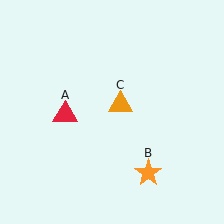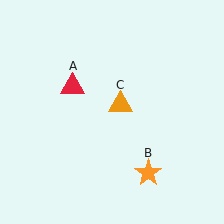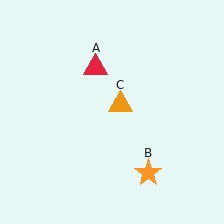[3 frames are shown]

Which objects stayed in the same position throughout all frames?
Orange star (object B) and orange triangle (object C) remained stationary.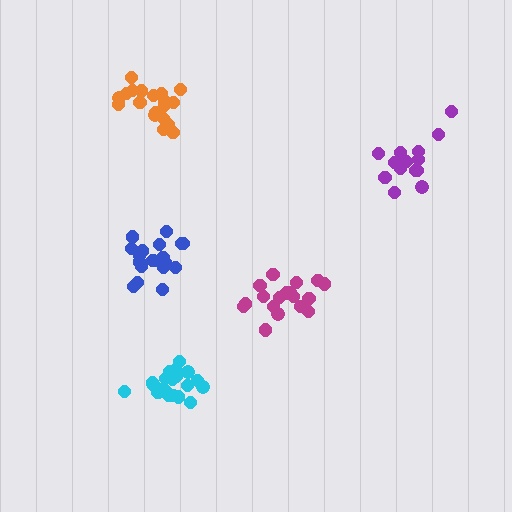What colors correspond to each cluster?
The clusters are colored: blue, magenta, purple, orange, cyan.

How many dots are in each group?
Group 1: 20 dots, Group 2: 18 dots, Group 3: 15 dots, Group 4: 20 dots, Group 5: 21 dots (94 total).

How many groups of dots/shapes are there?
There are 5 groups.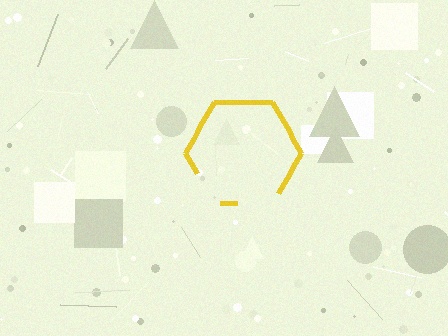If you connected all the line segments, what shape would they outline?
They would outline a hexagon.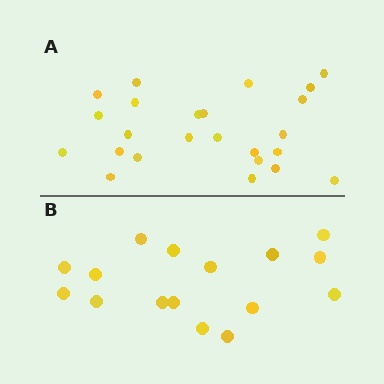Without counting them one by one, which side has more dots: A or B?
Region A (the top region) has more dots.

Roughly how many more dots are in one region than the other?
Region A has roughly 8 or so more dots than region B.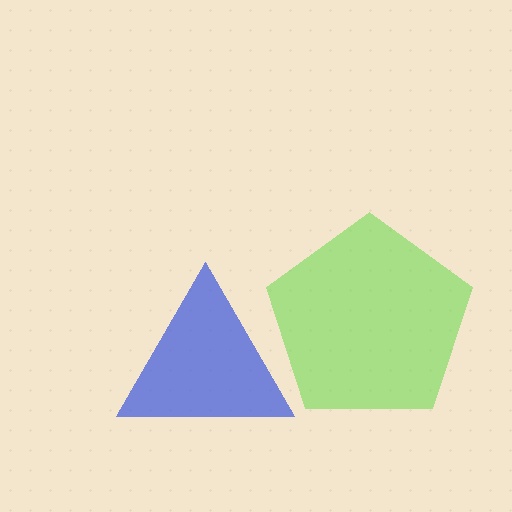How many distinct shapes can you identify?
There are 2 distinct shapes: a blue triangle, a lime pentagon.